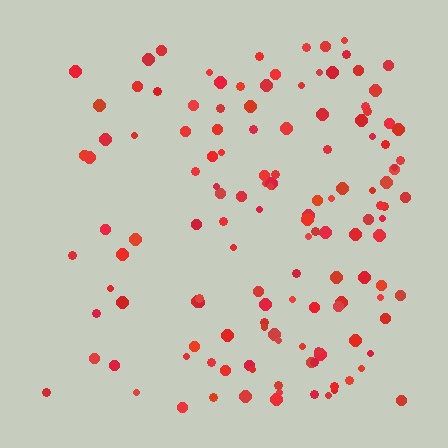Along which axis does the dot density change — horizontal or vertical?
Horizontal.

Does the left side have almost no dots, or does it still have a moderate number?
Still a moderate number, just noticeably fewer than the right.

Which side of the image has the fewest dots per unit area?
The left.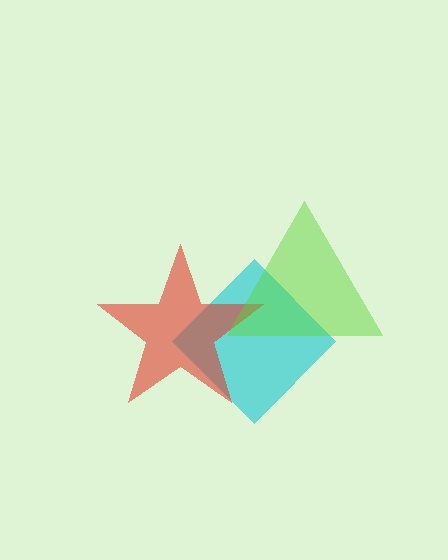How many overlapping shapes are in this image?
There are 3 overlapping shapes in the image.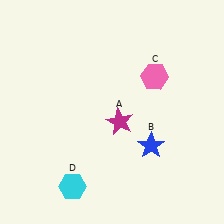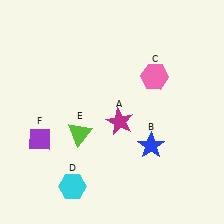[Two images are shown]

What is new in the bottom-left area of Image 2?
A lime triangle (E) was added in the bottom-left area of Image 2.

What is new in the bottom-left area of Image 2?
A purple diamond (F) was added in the bottom-left area of Image 2.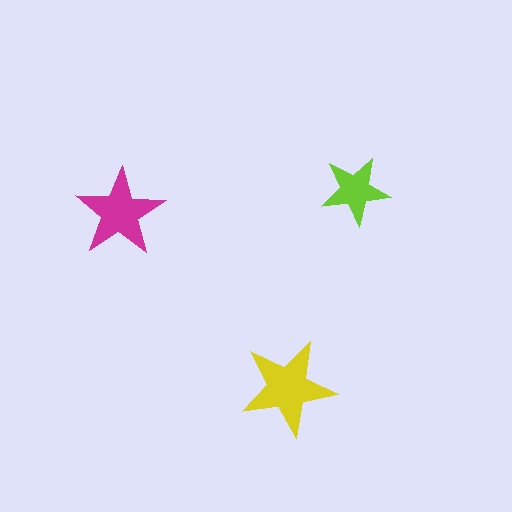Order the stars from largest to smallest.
the yellow one, the magenta one, the lime one.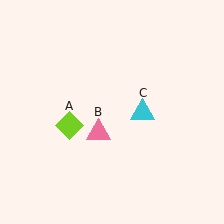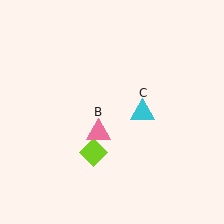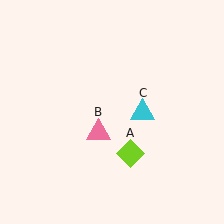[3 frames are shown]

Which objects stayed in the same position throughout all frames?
Pink triangle (object B) and cyan triangle (object C) remained stationary.